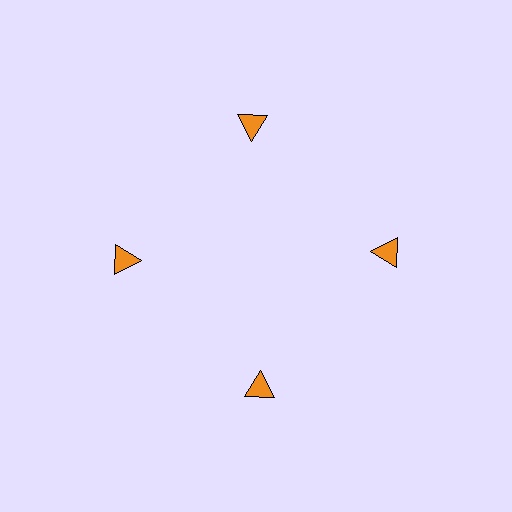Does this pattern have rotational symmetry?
Yes, this pattern has 4-fold rotational symmetry. It looks the same after rotating 90 degrees around the center.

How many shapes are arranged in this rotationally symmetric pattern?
There are 4 shapes, arranged in 4 groups of 1.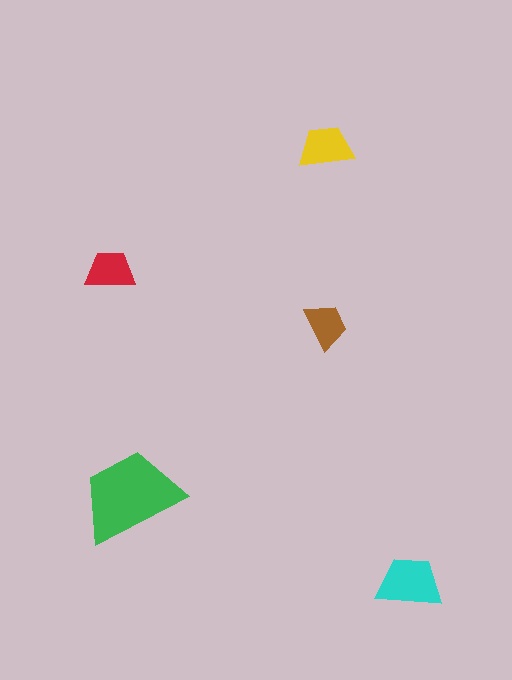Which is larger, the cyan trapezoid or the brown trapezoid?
The cyan one.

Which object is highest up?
The yellow trapezoid is topmost.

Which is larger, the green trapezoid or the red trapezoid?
The green one.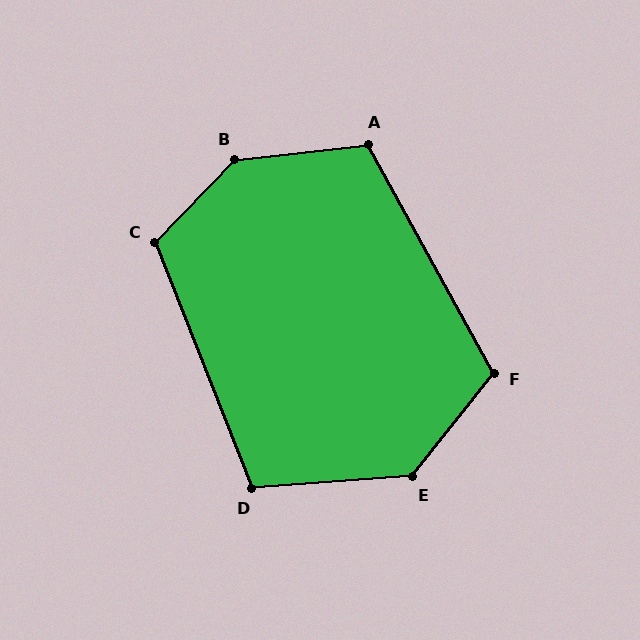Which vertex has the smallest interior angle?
D, at approximately 107 degrees.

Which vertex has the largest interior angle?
B, at approximately 140 degrees.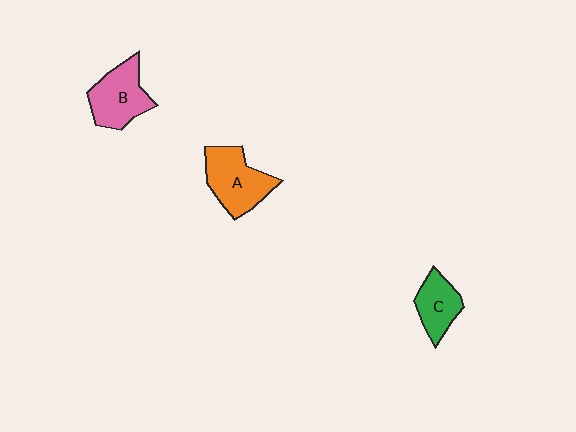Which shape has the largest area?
Shape A (orange).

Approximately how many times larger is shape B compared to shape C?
Approximately 1.4 times.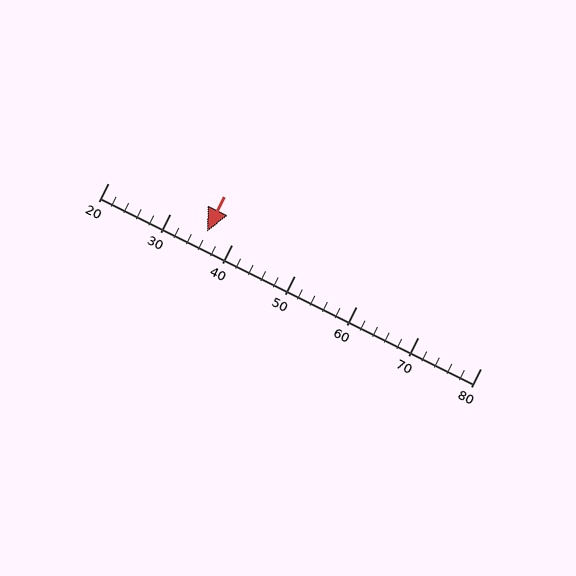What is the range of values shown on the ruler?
The ruler shows values from 20 to 80.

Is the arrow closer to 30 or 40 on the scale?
The arrow is closer to 40.